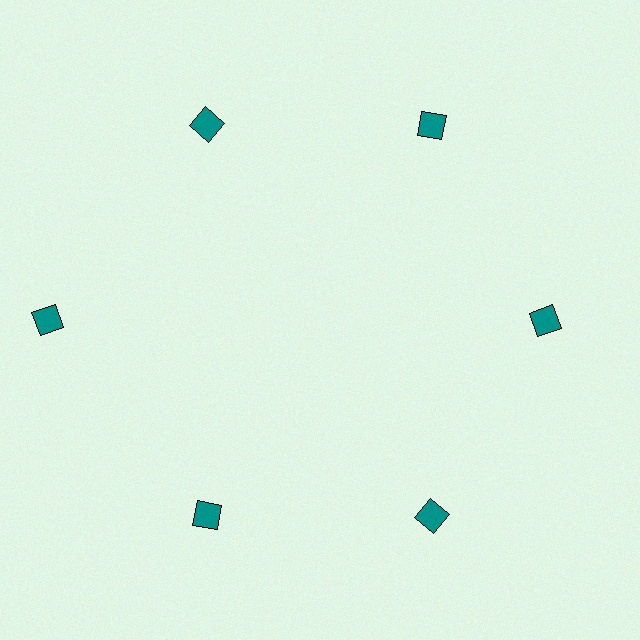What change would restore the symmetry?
The symmetry would be restored by moving it inward, back onto the ring so that all 6 diamonds sit at equal angles and equal distance from the center.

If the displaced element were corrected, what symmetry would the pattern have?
It would have 6-fold rotational symmetry — the pattern would map onto itself every 60 degrees.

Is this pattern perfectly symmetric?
No. The 6 teal diamonds are arranged in a ring, but one element near the 9 o'clock position is pushed outward from the center, breaking the 6-fold rotational symmetry.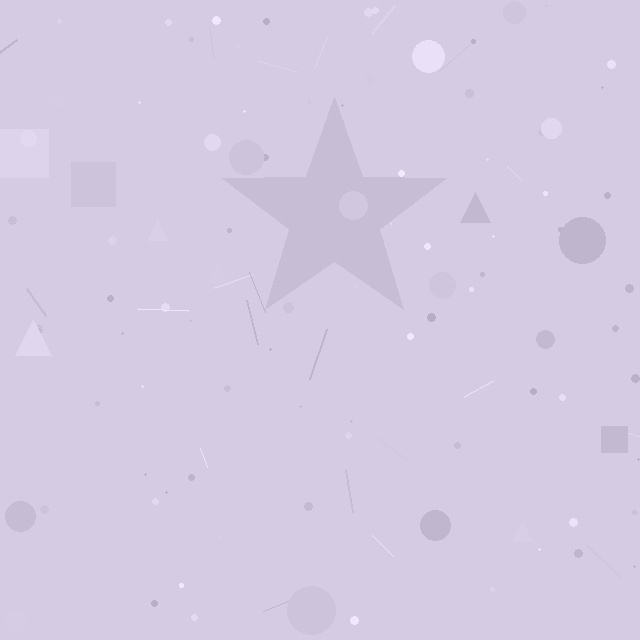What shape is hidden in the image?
A star is hidden in the image.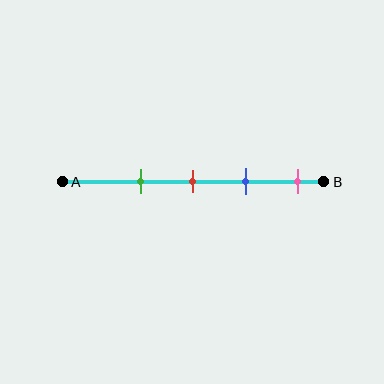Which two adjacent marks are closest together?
The red and blue marks are the closest adjacent pair.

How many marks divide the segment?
There are 4 marks dividing the segment.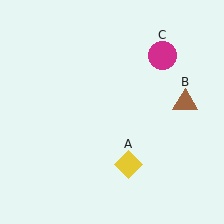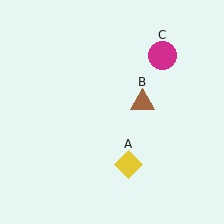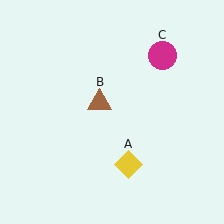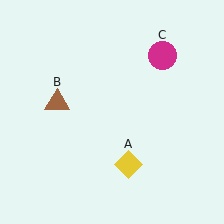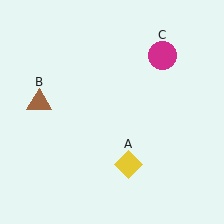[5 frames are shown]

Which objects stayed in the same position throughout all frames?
Yellow diamond (object A) and magenta circle (object C) remained stationary.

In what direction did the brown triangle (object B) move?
The brown triangle (object B) moved left.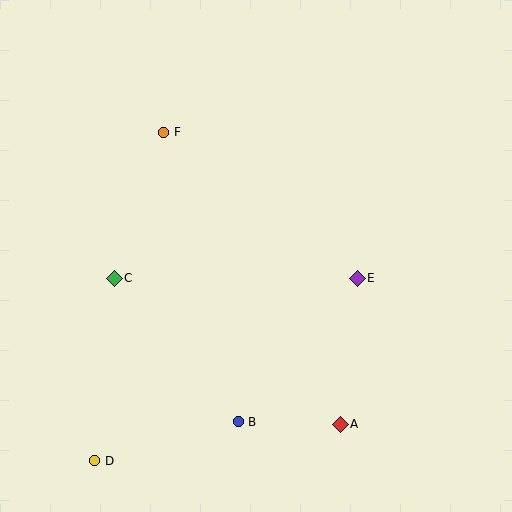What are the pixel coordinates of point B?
Point B is at (238, 422).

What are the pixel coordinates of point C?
Point C is at (114, 278).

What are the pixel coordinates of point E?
Point E is at (357, 278).